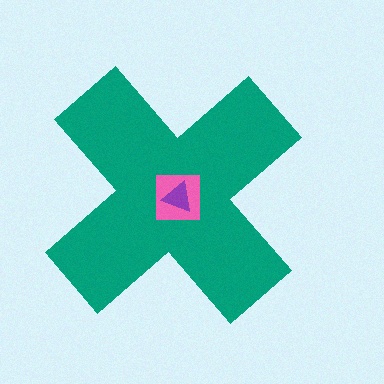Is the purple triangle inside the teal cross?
Yes.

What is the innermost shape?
The purple triangle.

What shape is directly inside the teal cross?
The pink square.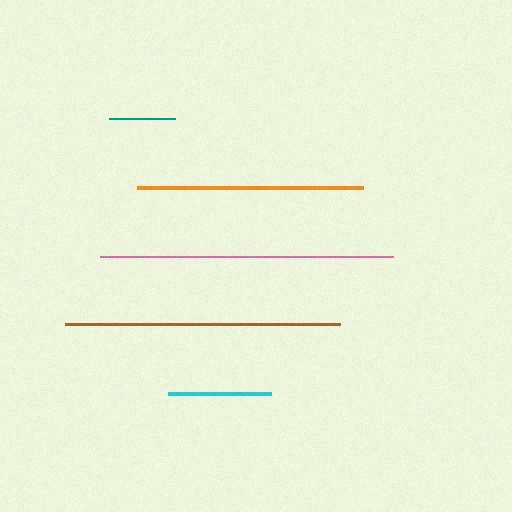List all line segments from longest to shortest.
From longest to shortest: pink, brown, orange, cyan, teal.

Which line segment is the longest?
The pink line is the longest at approximately 293 pixels.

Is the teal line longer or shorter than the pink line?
The pink line is longer than the teal line.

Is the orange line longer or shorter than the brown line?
The brown line is longer than the orange line.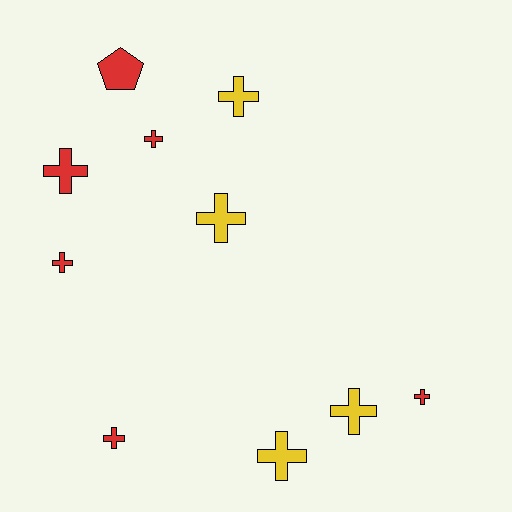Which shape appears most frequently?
Cross, with 9 objects.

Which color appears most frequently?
Red, with 6 objects.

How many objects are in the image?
There are 10 objects.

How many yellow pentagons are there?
There are no yellow pentagons.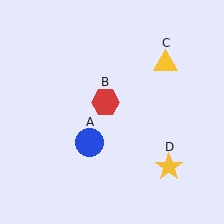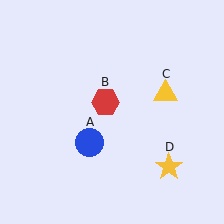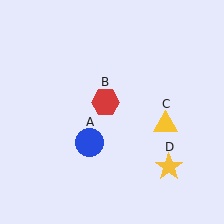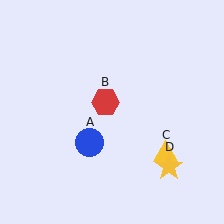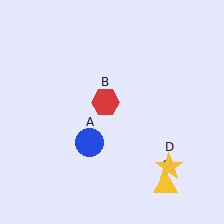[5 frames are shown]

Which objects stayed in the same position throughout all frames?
Blue circle (object A) and red hexagon (object B) and yellow star (object D) remained stationary.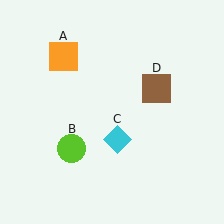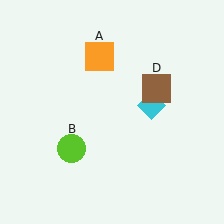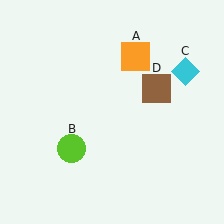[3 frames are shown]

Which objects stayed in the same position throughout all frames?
Lime circle (object B) and brown square (object D) remained stationary.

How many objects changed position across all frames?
2 objects changed position: orange square (object A), cyan diamond (object C).